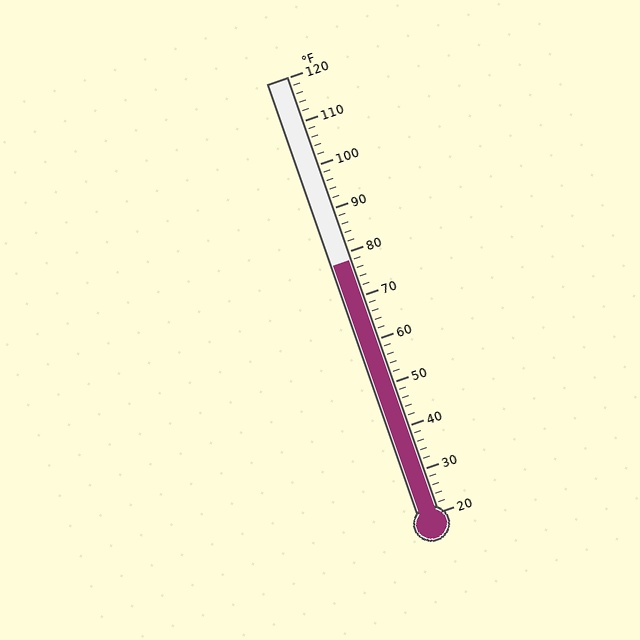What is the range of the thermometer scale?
The thermometer scale ranges from 20°F to 120°F.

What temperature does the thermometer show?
The thermometer shows approximately 78°F.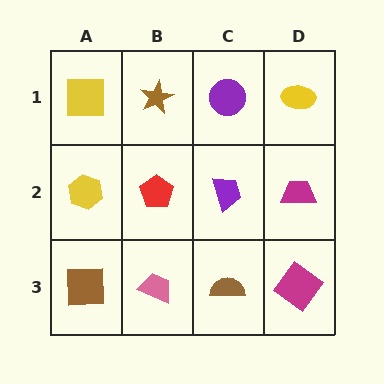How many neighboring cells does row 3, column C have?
3.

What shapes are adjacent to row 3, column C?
A purple trapezoid (row 2, column C), a pink trapezoid (row 3, column B), a magenta diamond (row 3, column D).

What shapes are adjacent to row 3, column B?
A red pentagon (row 2, column B), a brown square (row 3, column A), a brown semicircle (row 3, column C).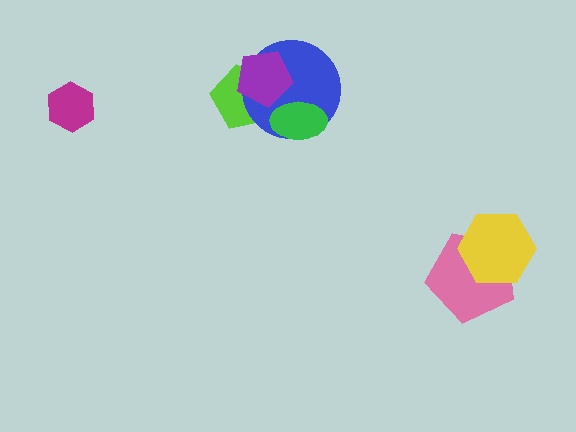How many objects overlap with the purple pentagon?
2 objects overlap with the purple pentagon.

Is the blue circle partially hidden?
Yes, it is partially covered by another shape.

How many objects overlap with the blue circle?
3 objects overlap with the blue circle.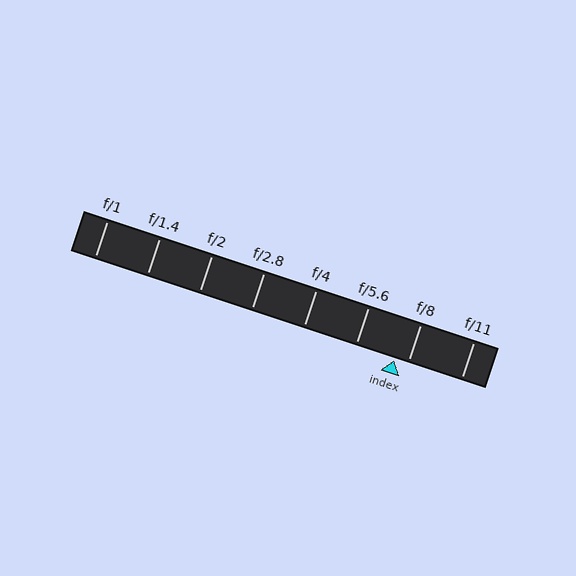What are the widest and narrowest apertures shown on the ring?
The widest aperture shown is f/1 and the narrowest is f/11.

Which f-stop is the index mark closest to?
The index mark is closest to f/8.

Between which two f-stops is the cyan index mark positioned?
The index mark is between f/5.6 and f/8.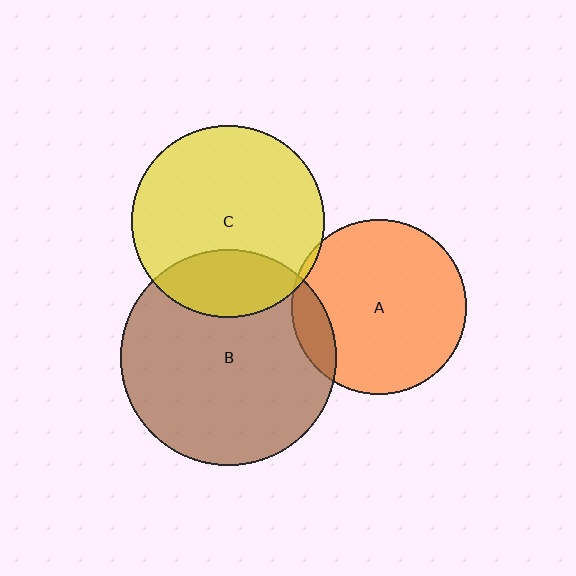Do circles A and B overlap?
Yes.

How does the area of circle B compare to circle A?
Approximately 1.5 times.